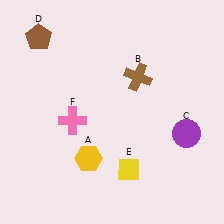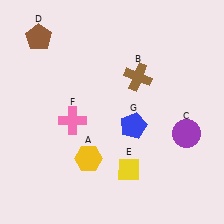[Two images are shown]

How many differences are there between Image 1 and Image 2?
There is 1 difference between the two images.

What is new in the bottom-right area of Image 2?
A blue pentagon (G) was added in the bottom-right area of Image 2.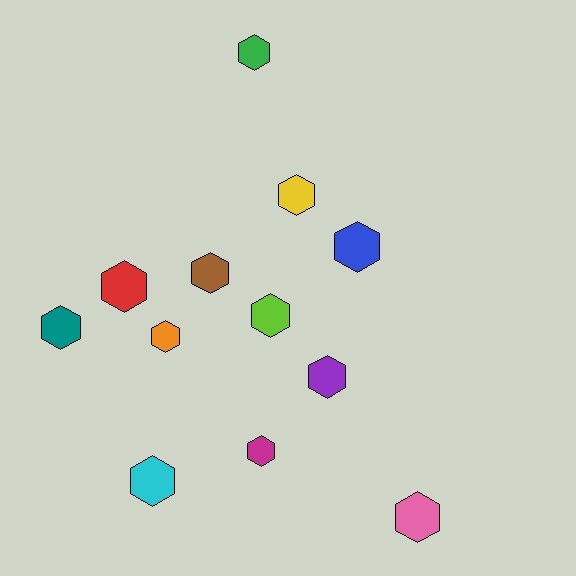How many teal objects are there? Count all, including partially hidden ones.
There is 1 teal object.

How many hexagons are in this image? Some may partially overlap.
There are 12 hexagons.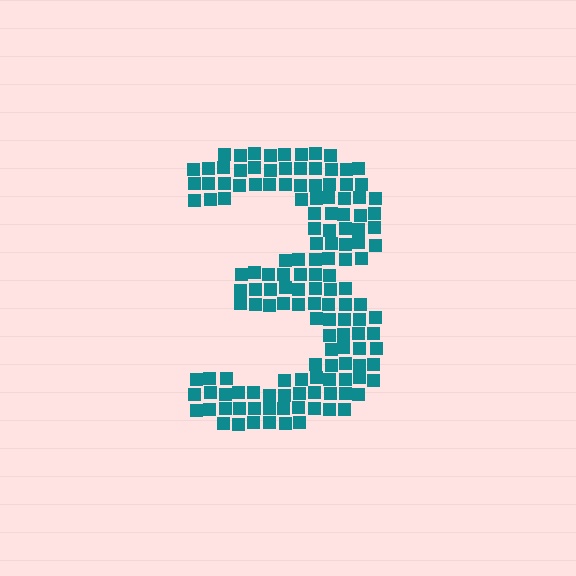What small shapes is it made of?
It is made of small squares.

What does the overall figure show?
The overall figure shows the digit 3.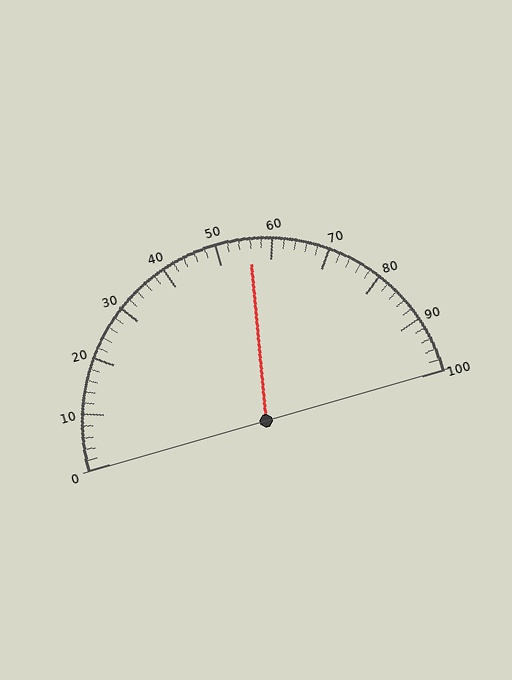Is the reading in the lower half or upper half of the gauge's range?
The reading is in the upper half of the range (0 to 100).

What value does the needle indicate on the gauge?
The needle indicates approximately 56.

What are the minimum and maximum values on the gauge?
The gauge ranges from 0 to 100.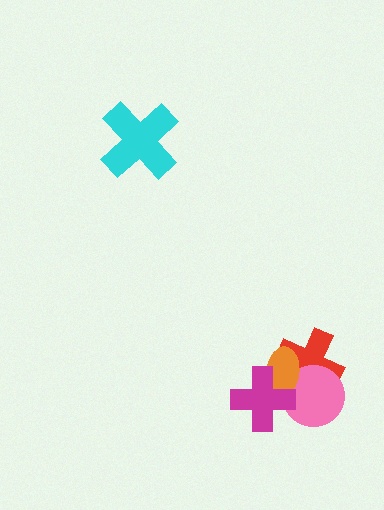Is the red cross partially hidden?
Yes, it is partially covered by another shape.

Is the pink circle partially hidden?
Yes, it is partially covered by another shape.